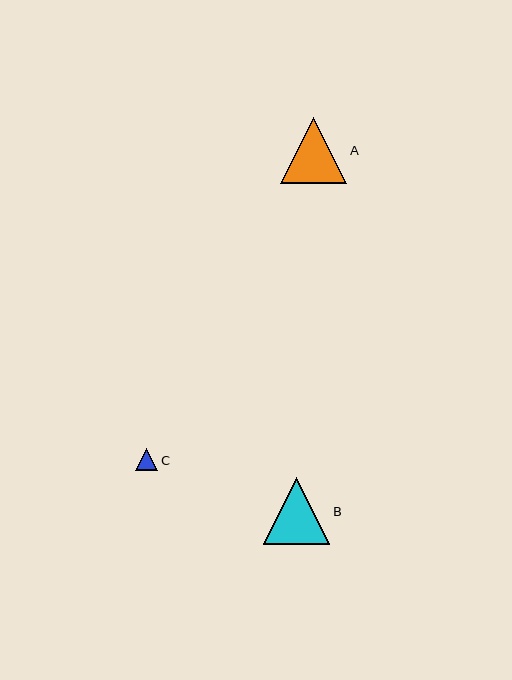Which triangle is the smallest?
Triangle C is the smallest with a size of approximately 22 pixels.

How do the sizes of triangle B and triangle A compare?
Triangle B and triangle A are approximately the same size.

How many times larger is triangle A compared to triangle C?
Triangle A is approximately 3.0 times the size of triangle C.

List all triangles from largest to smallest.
From largest to smallest: B, A, C.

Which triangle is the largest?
Triangle B is the largest with a size of approximately 67 pixels.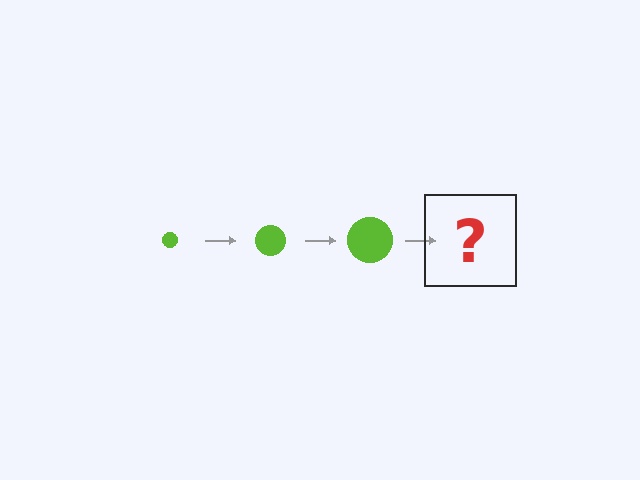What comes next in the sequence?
The next element should be a lime circle, larger than the previous one.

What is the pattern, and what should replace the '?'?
The pattern is that the circle gets progressively larger each step. The '?' should be a lime circle, larger than the previous one.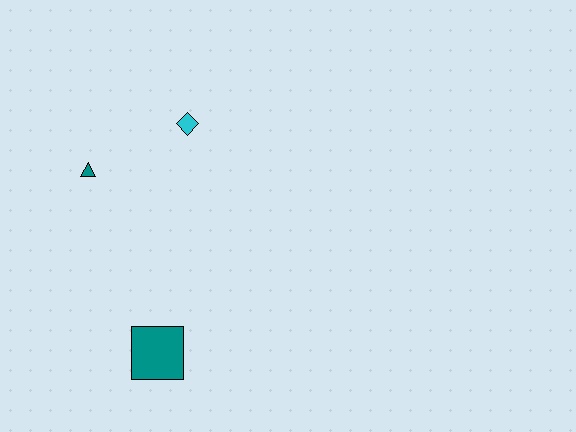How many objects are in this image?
There are 3 objects.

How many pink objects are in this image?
There are no pink objects.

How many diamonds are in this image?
There is 1 diamond.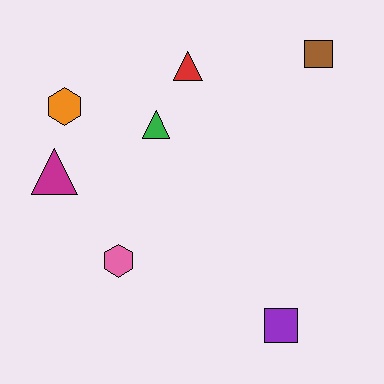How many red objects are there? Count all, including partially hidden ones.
There is 1 red object.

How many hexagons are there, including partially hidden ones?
There are 2 hexagons.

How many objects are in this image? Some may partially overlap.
There are 7 objects.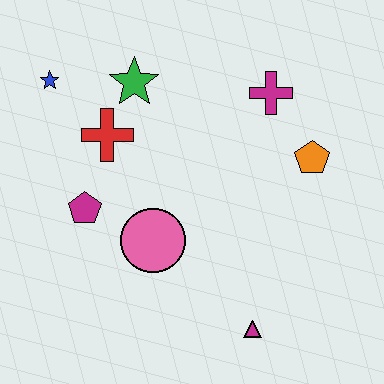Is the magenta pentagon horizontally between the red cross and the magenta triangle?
No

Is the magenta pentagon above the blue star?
No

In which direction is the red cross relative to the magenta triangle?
The red cross is above the magenta triangle.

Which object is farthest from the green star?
The magenta triangle is farthest from the green star.